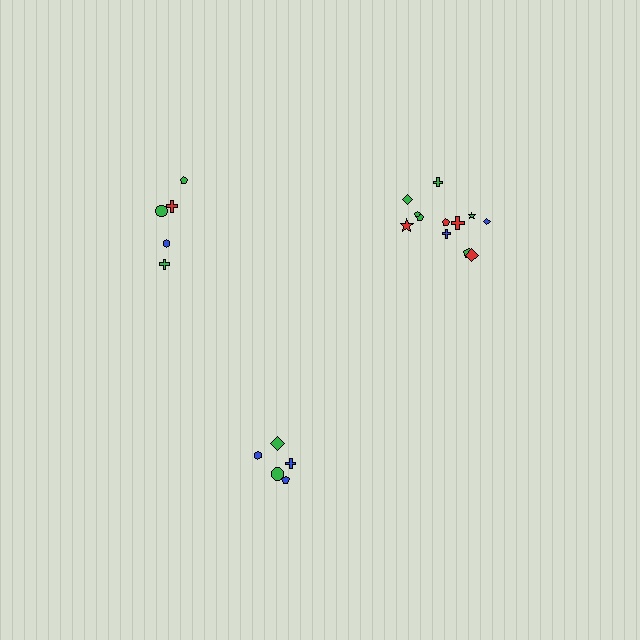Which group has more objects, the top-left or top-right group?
The top-right group.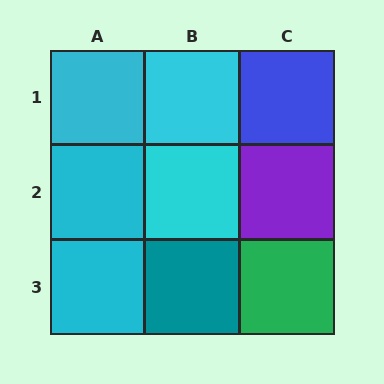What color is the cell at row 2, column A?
Cyan.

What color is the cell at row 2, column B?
Cyan.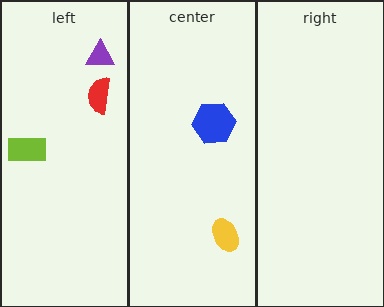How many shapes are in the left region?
3.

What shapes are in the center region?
The yellow ellipse, the blue hexagon.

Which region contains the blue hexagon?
The center region.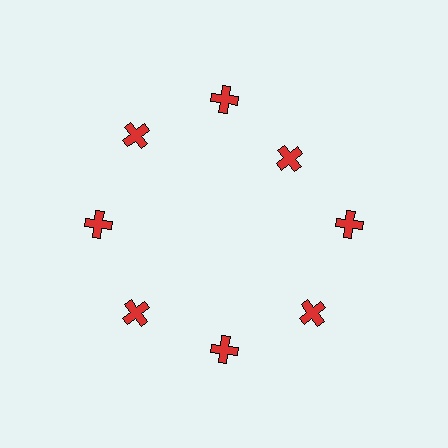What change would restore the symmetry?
The symmetry would be restored by moving it outward, back onto the ring so that all 8 crosses sit at equal angles and equal distance from the center.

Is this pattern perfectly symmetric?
No. The 8 red crosses are arranged in a ring, but one element near the 2 o'clock position is pulled inward toward the center, breaking the 8-fold rotational symmetry.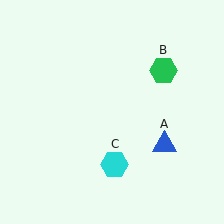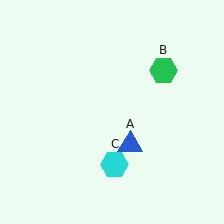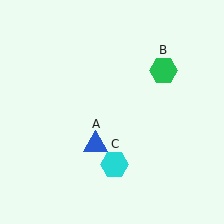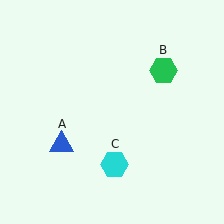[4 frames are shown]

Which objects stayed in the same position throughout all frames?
Green hexagon (object B) and cyan hexagon (object C) remained stationary.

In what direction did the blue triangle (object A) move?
The blue triangle (object A) moved left.